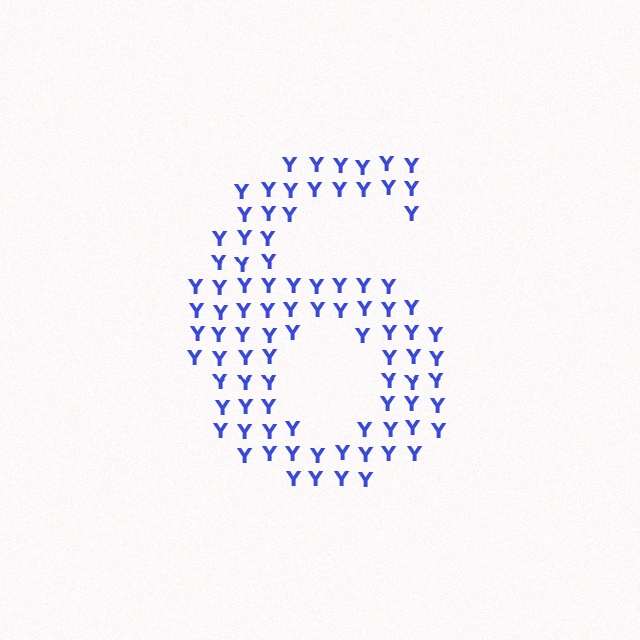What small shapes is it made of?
It is made of small letter Y's.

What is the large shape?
The large shape is the digit 6.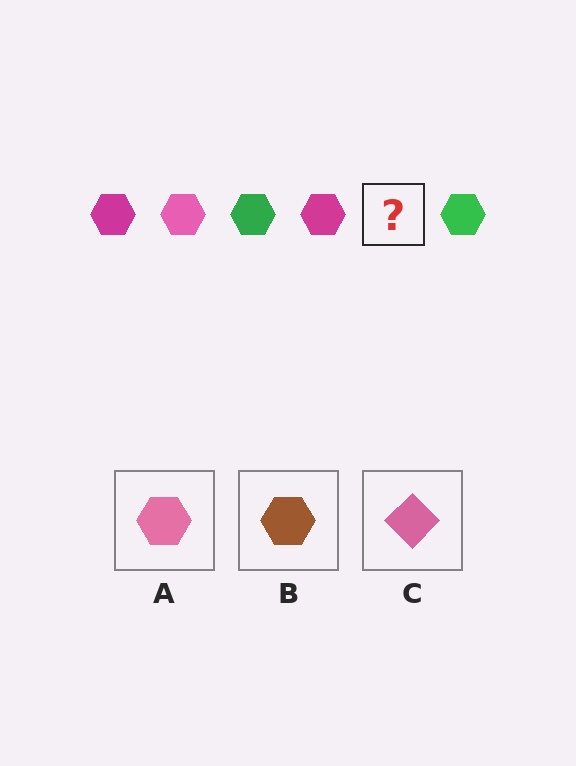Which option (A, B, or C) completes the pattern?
A.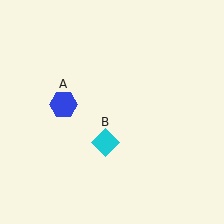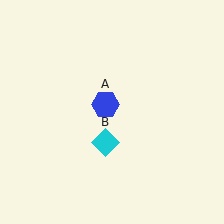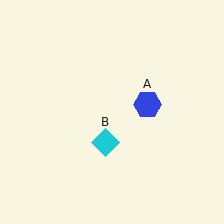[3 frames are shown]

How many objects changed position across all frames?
1 object changed position: blue hexagon (object A).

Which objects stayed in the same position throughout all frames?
Cyan diamond (object B) remained stationary.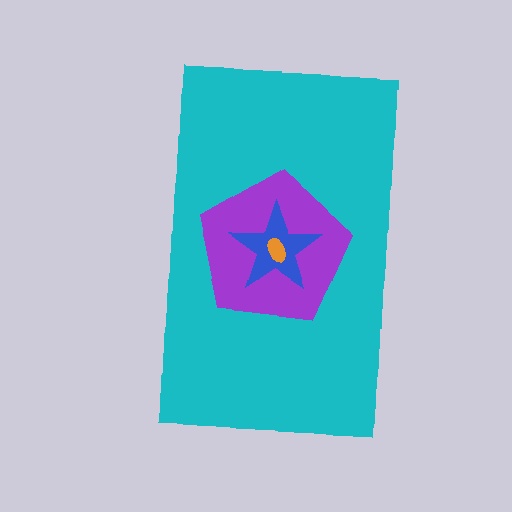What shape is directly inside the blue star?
The orange ellipse.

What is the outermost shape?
The cyan rectangle.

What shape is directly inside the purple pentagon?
The blue star.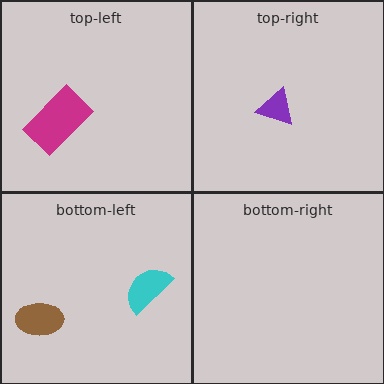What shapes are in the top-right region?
The purple triangle.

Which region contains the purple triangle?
The top-right region.